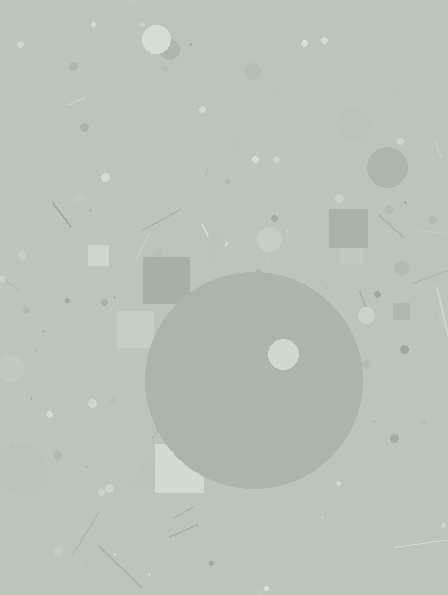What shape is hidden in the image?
A circle is hidden in the image.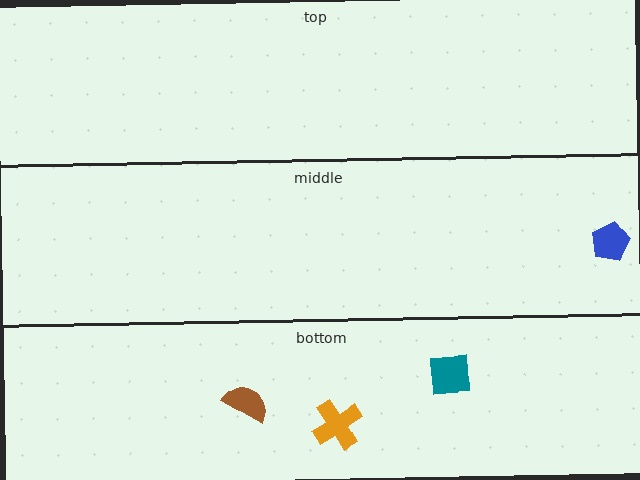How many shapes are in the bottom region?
3.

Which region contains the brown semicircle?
The bottom region.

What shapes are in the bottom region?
The brown semicircle, the orange cross, the teal square.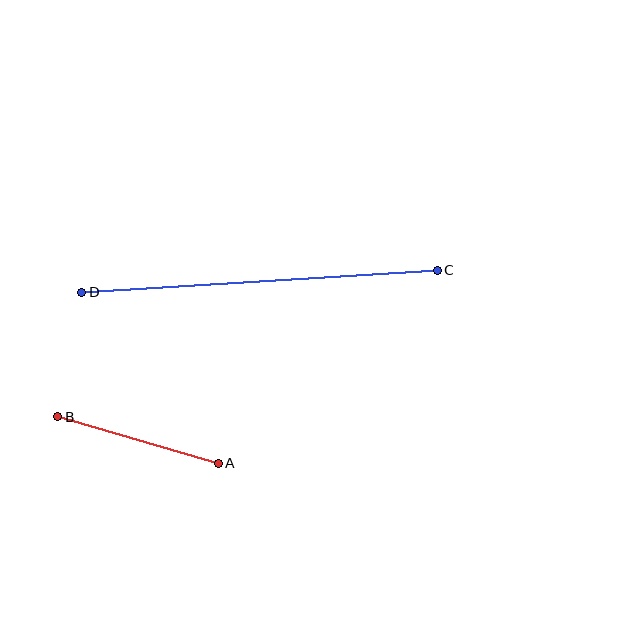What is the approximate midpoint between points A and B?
The midpoint is at approximately (138, 440) pixels.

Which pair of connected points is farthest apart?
Points C and D are farthest apart.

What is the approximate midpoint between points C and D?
The midpoint is at approximately (259, 281) pixels.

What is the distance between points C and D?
The distance is approximately 356 pixels.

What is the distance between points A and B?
The distance is approximately 167 pixels.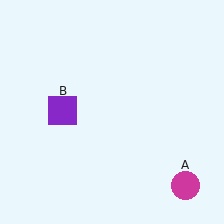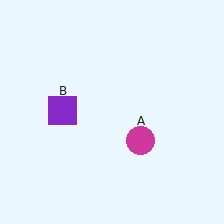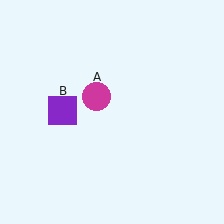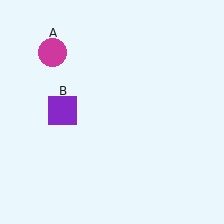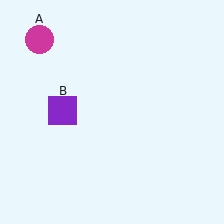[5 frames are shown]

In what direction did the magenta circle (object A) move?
The magenta circle (object A) moved up and to the left.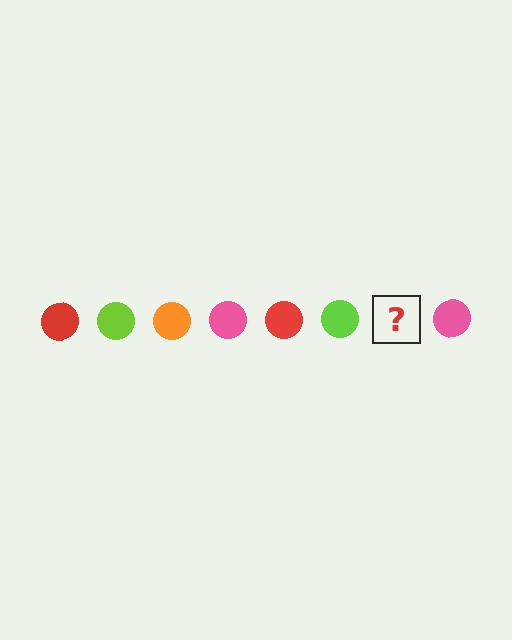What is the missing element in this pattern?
The missing element is an orange circle.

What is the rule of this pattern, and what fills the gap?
The rule is that the pattern cycles through red, lime, orange, pink circles. The gap should be filled with an orange circle.